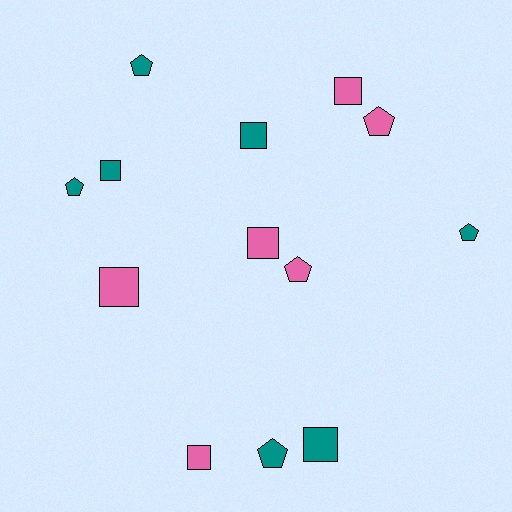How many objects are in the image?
There are 13 objects.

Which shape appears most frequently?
Square, with 7 objects.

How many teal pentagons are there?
There are 4 teal pentagons.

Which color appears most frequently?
Teal, with 7 objects.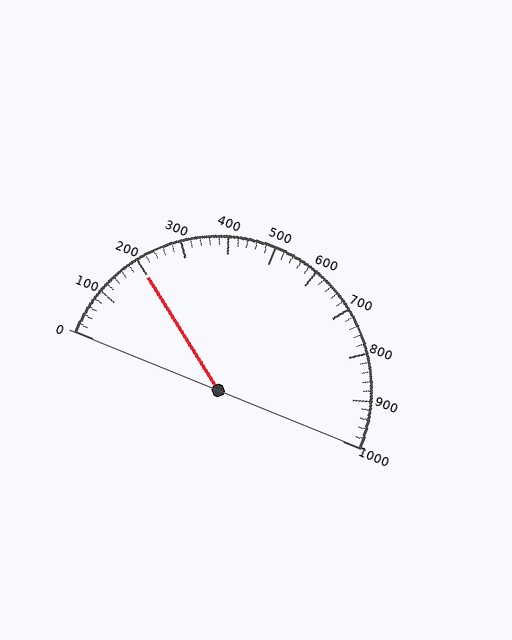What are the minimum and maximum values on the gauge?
The gauge ranges from 0 to 1000.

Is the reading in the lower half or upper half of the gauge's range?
The reading is in the lower half of the range (0 to 1000).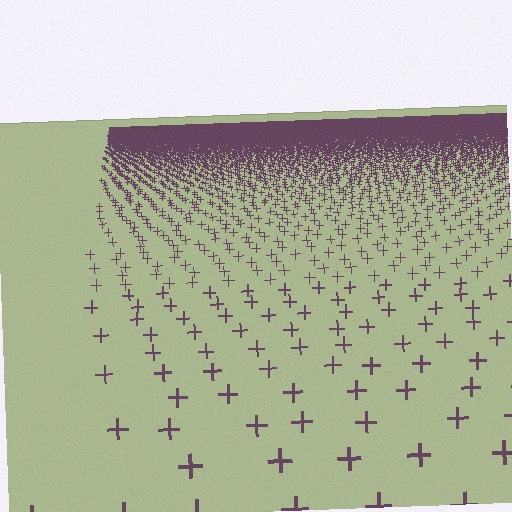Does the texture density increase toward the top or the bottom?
Density increases toward the top.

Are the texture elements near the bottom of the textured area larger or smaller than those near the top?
Larger. Near the bottom, elements are closer to the viewer and appear at a bigger on-screen size.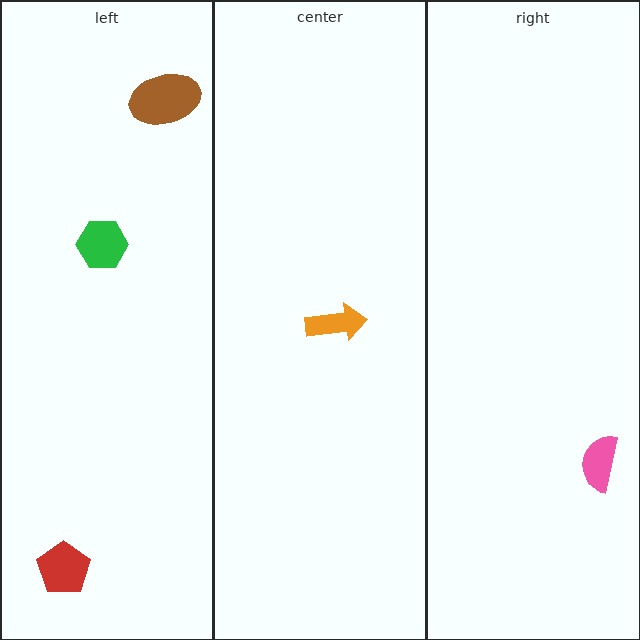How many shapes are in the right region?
1.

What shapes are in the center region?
The orange arrow.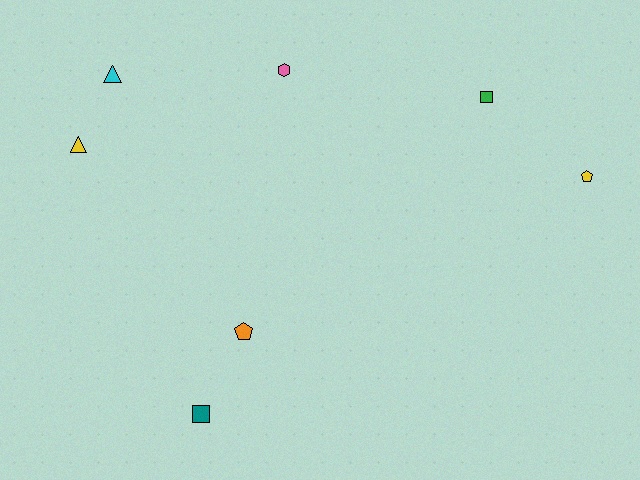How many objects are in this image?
There are 7 objects.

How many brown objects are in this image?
There are no brown objects.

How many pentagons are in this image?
There are 2 pentagons.